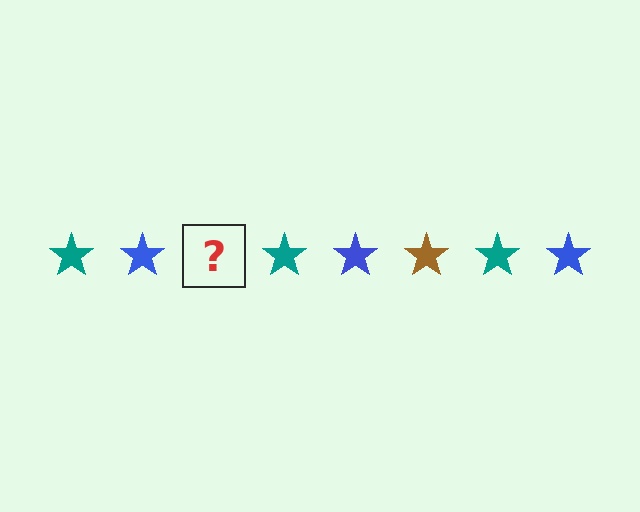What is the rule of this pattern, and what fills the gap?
The rule is that the pattern cycles through teal, blue, brown stars. The gap should be filled with a brown star.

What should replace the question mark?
The question mark should be replaced with a brown star.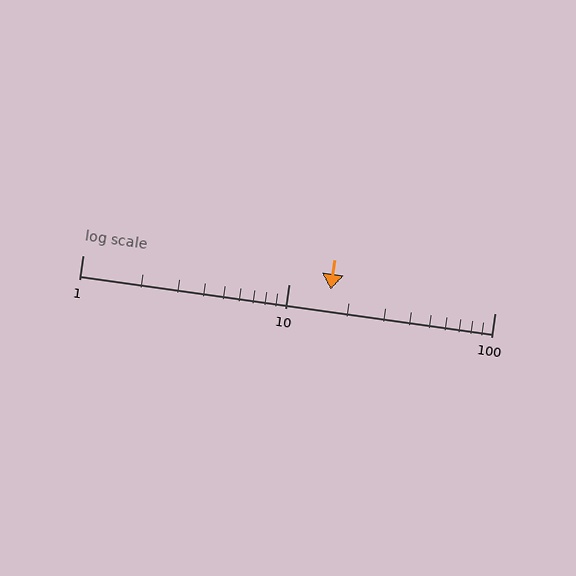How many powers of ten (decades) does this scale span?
The scale spans 2 decades, from 1 to 100.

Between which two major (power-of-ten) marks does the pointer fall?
The pointer is between 10 and 100.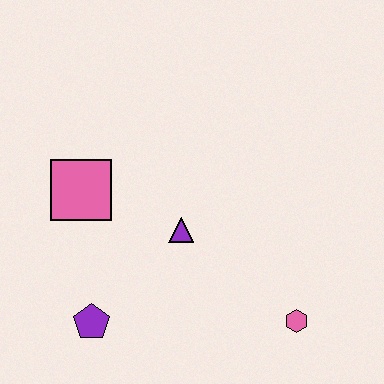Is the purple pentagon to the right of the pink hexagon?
No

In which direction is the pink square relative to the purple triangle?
The pink square is to the left of the purple triangle.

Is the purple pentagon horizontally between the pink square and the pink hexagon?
Yes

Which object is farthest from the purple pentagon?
The pink hexagon is farthest from the purple pentagon.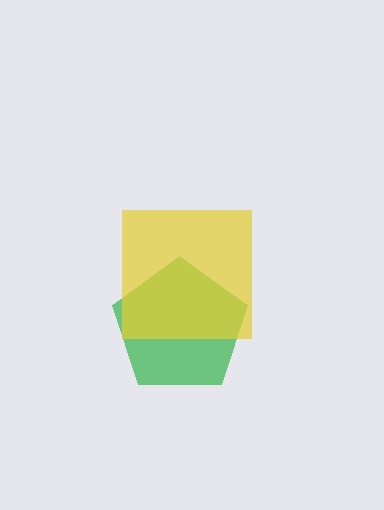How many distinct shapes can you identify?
There are 2 distinct shapes: a green pentagon, a yellow square.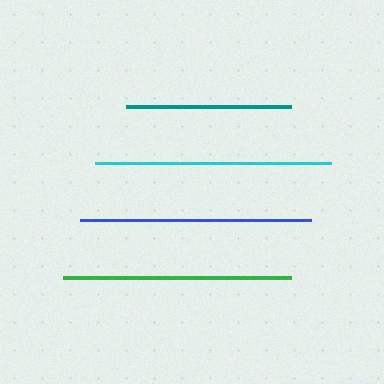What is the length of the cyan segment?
The cyan segment is approximately 236 pixels long.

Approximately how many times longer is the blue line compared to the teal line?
The blue line is approximately 1.4 times the length of the teal line.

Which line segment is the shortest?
The teal line is the shortest at approximately 165 pixels.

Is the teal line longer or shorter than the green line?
The green line is longer than the teal line.